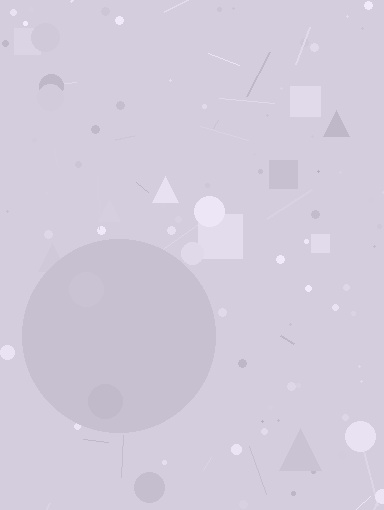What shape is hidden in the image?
A circle is hidden in the image.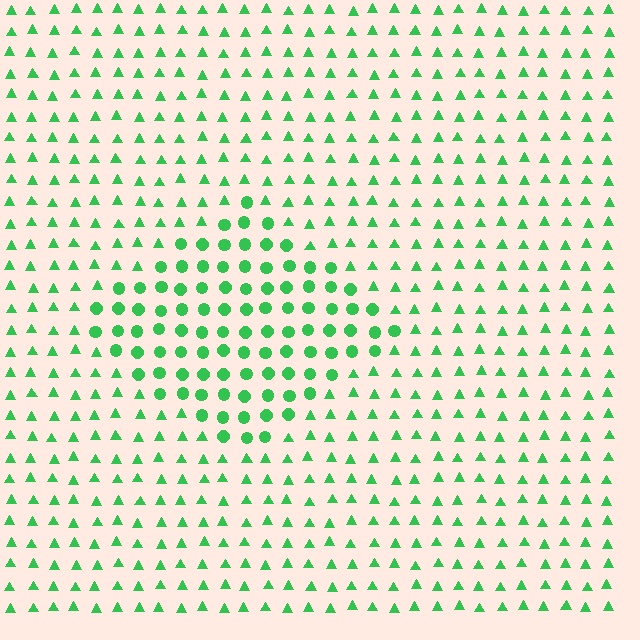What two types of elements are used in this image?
The image uses circles inside the diamond region and triangles outside it.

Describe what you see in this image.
The image is filled with small green elements arranged in a uniform grid. A diamond-shaped region contains circles, while the surrounding area contains triangles. The boundary is defined purely by the change in element shape.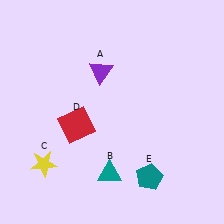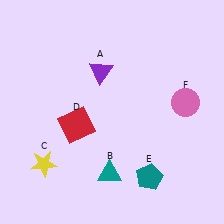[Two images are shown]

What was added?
A pink circle (F) was added in Image 2.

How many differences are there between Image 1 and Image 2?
There is 1 difference between the two images.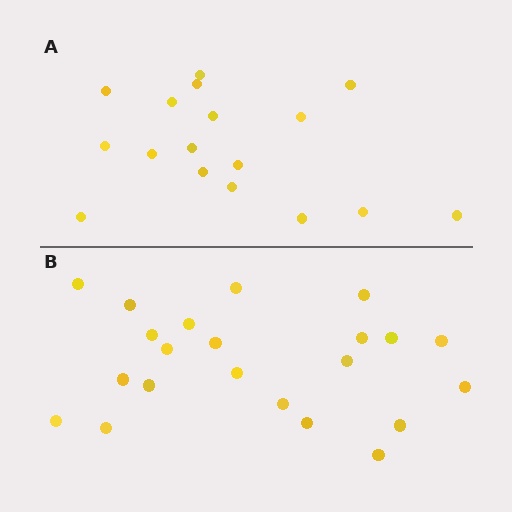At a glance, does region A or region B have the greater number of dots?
Region B (the bottom region) has more dots.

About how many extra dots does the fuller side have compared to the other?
Region B has about 5 more dots than region A.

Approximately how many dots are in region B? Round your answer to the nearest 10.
About 20 dots. (The exact count is 22, which rounds to 20.)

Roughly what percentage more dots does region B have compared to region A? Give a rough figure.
About 30% more.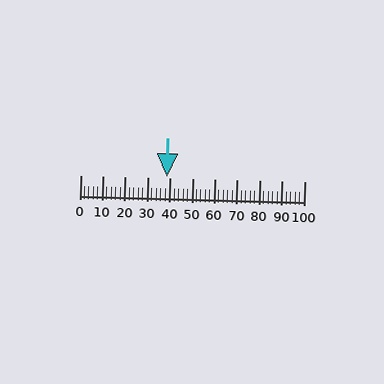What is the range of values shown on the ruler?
The ruler shows values from 0 to 100.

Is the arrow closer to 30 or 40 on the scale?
The arrow is closer to 40.